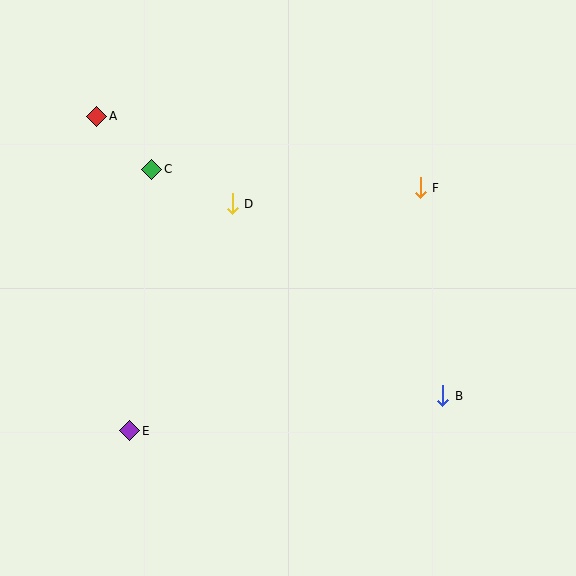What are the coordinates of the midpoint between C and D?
The midpoint between C and D is at (192, 186).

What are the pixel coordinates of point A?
Point A is at (97, 116).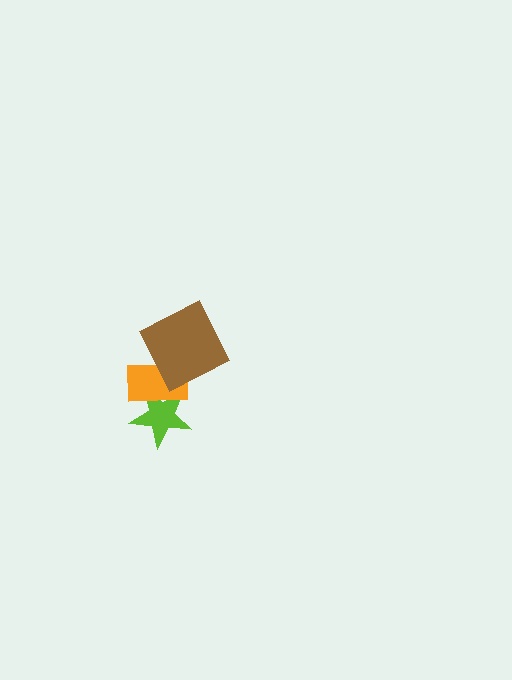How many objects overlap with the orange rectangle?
2 objects overlap with the orange rectangle.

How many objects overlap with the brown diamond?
1 object overlaps with the brown diamond.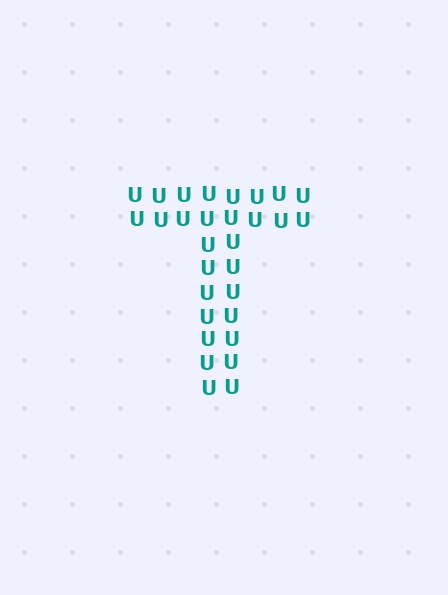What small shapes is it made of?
It is made of small letter U's.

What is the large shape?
The large shape is the letter T.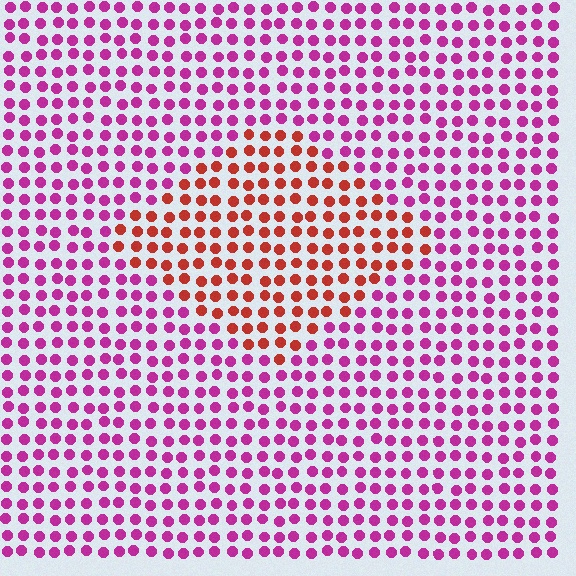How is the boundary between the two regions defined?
The boundary is defined purely by a slight shift in hue (about 49 degrees). Spacing, size, and orientation are identical on both sides.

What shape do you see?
I see a diamond.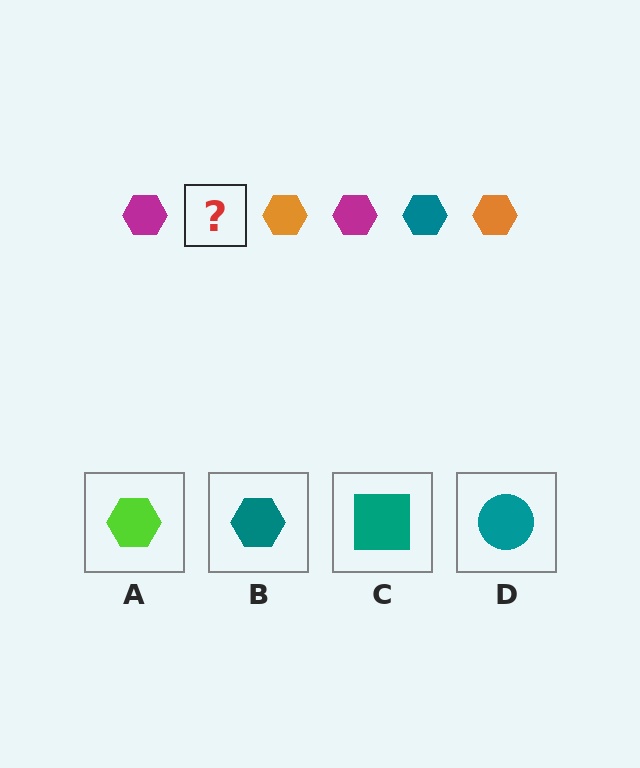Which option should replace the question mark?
Option B.